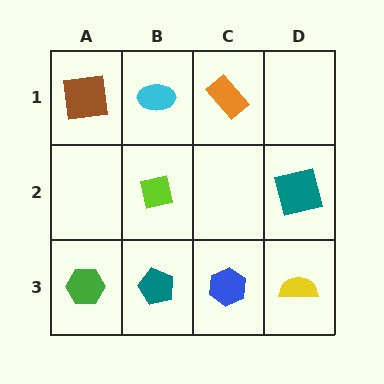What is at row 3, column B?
A teal pentagon.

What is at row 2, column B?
A lime square.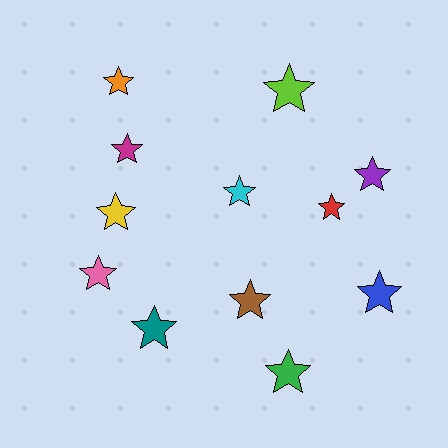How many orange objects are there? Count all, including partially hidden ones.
There is 1 orange object.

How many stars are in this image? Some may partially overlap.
There are 12 stars.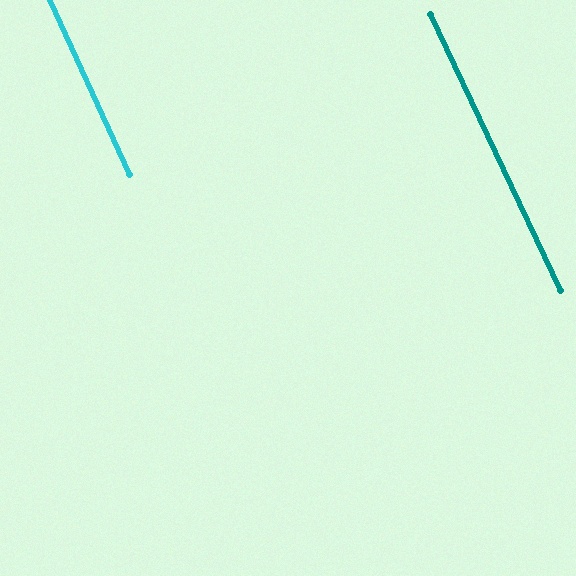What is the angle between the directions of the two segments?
Approximately 1 degree.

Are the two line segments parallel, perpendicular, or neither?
Parallel — their directions differ by only 0.8°.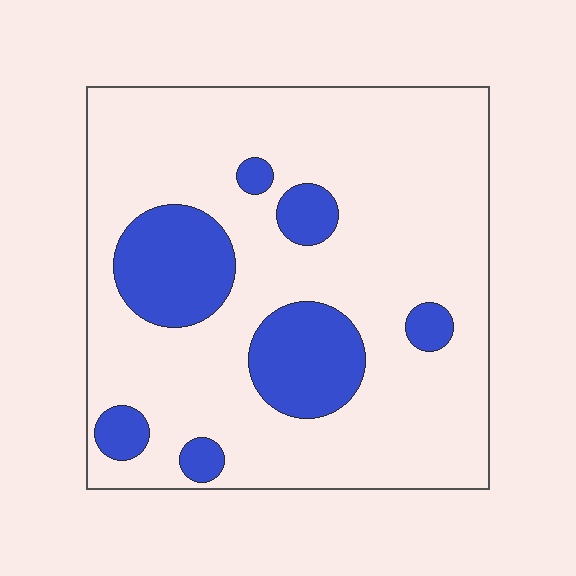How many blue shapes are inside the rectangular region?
7.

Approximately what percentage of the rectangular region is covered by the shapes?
Approximately 20%.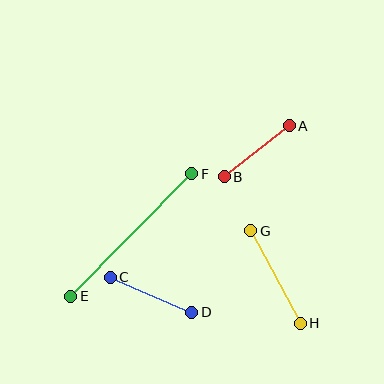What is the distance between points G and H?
The distance is approximately 105 pixels.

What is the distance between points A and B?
The distance is approximately 83 pixels.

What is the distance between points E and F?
The distance is approximately 172 pixels.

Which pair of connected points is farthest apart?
Points E and F are farthest apart.